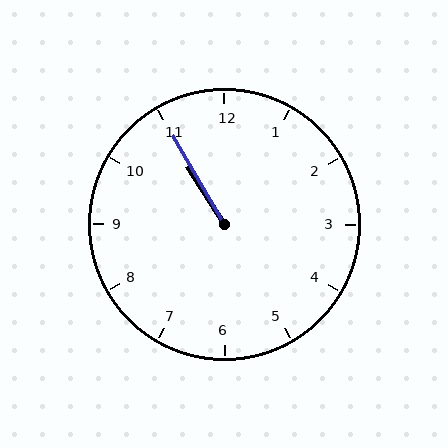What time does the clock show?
10:55.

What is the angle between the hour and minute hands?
Approximately 2 degrees.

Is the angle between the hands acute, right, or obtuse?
It is acute.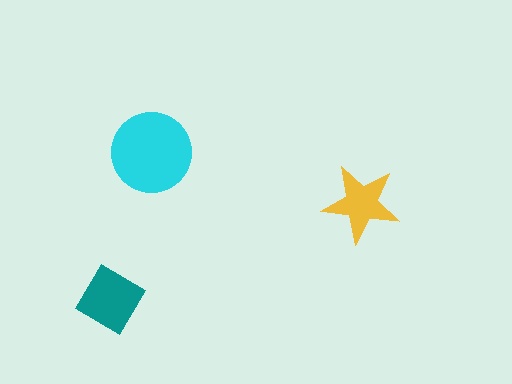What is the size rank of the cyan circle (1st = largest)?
1st.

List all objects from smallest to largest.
The yellow star, the teal diamond, the cyan circle.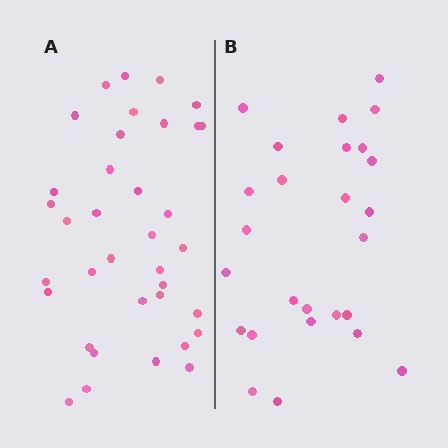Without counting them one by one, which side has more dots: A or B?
Region A (the left region) has more dots.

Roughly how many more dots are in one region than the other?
Region A has roughly 10 or so more dots than region B.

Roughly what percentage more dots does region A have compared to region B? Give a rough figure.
About 40% more.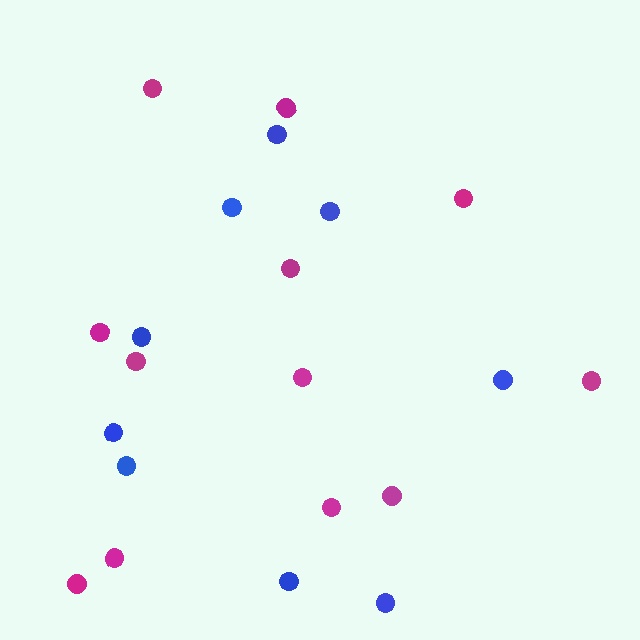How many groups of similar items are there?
There are 2 groups: one group of blue circles (9) and one group of magenta circles (12).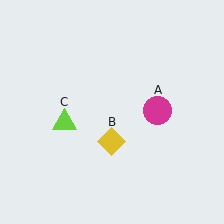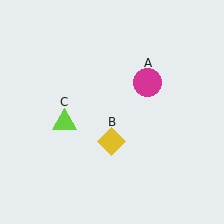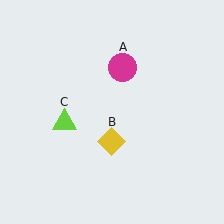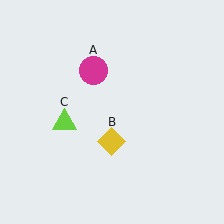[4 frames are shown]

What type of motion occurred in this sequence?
The magenta circle (object A) rotated counterclockwise around the center of the scene.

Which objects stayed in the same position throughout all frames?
Yellow diamond (object B) and lime triangle (object C) remained stationary.